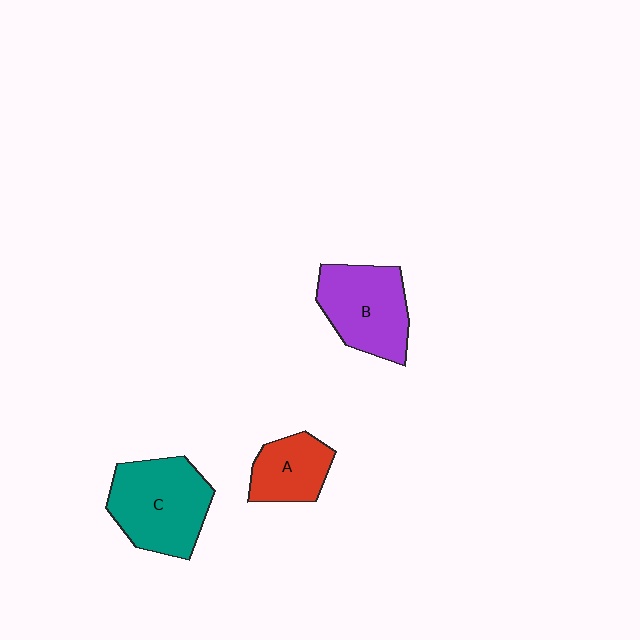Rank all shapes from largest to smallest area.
From largest to smallest: C (teal), B (purple), A (red).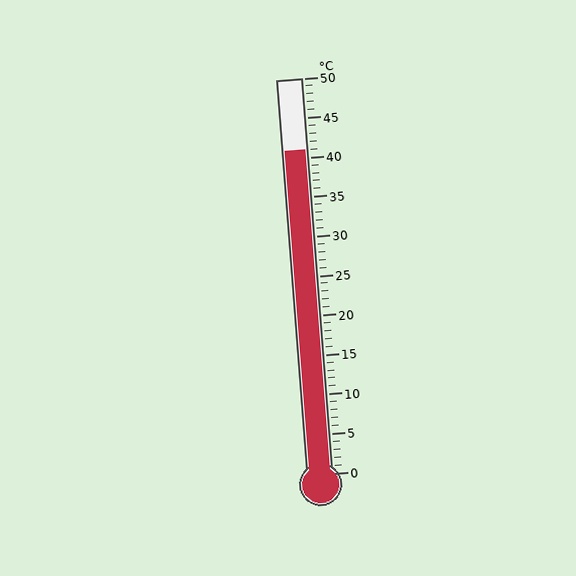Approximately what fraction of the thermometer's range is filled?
The thermometer is filled to approximately 80% of its range.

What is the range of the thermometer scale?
The thermometer scale ranges from 0°C to 50°C.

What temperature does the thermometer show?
The thermometer shows approximately 41°C.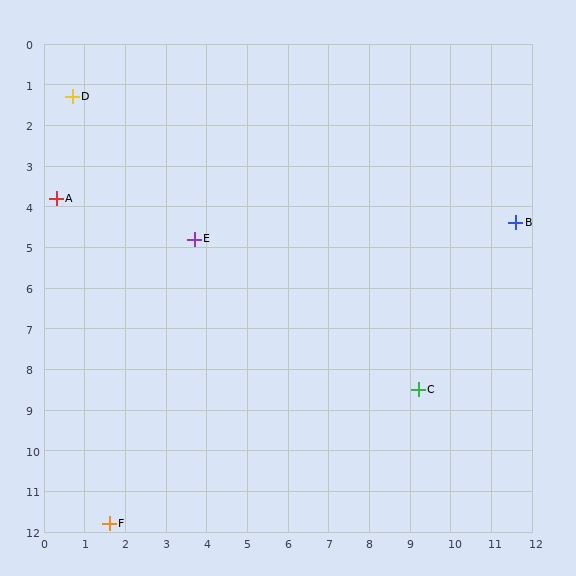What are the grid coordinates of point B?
Point B is at approximately (11.6, 4.4).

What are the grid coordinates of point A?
Point A is at approximately (0.3, 3.8).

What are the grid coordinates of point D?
Point D is at approximately (0.7, 1.3).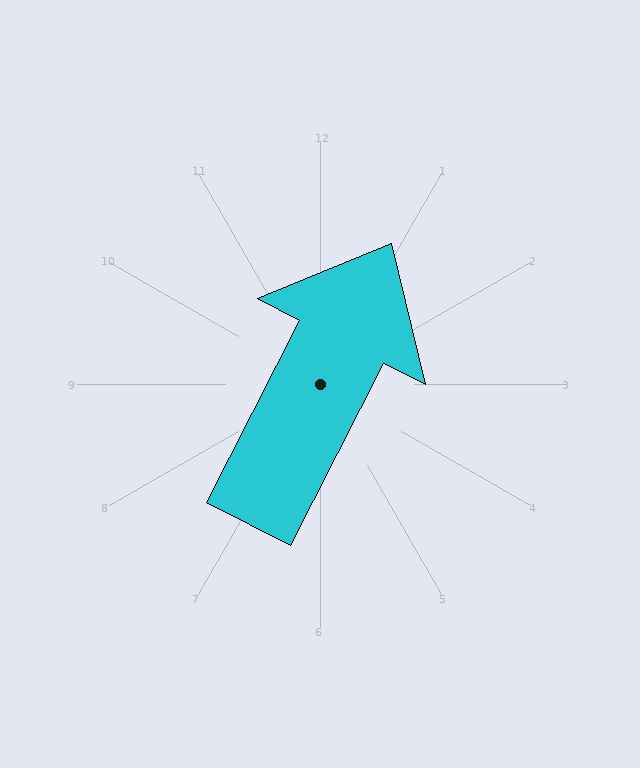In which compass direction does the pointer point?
Northeast.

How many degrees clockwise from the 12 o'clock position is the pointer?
Approximately 27 degrees.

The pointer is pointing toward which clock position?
Roughly 1 o'clock.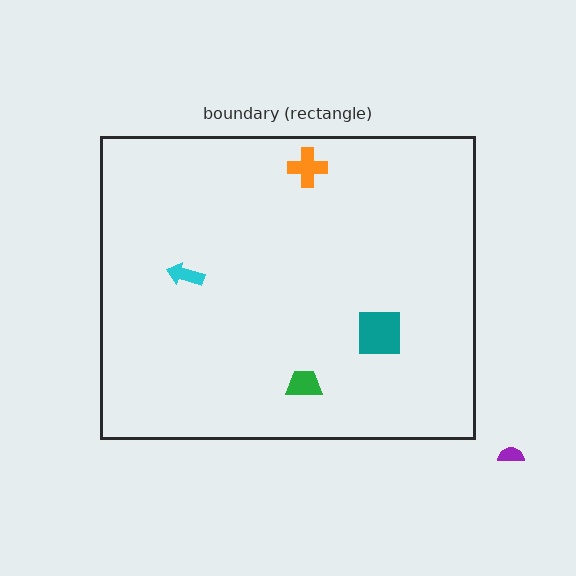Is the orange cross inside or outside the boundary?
Inside.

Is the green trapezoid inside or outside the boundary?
Inside.